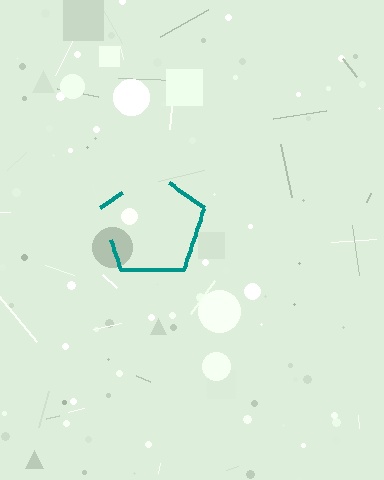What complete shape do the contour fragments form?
The contour fragments form a pentagon.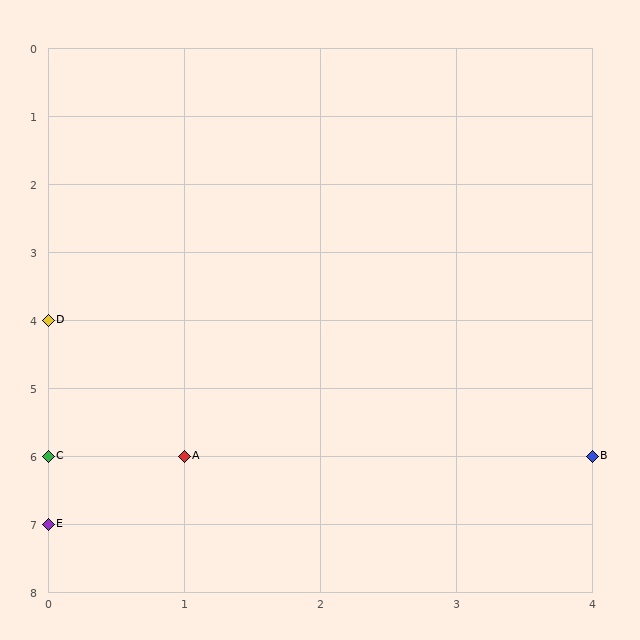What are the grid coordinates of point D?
Point D is at grid coordinates (0, 4).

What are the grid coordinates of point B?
Point B is at grid coordinates (4, 6).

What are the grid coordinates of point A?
Point A is at grid coordinates (1, 6).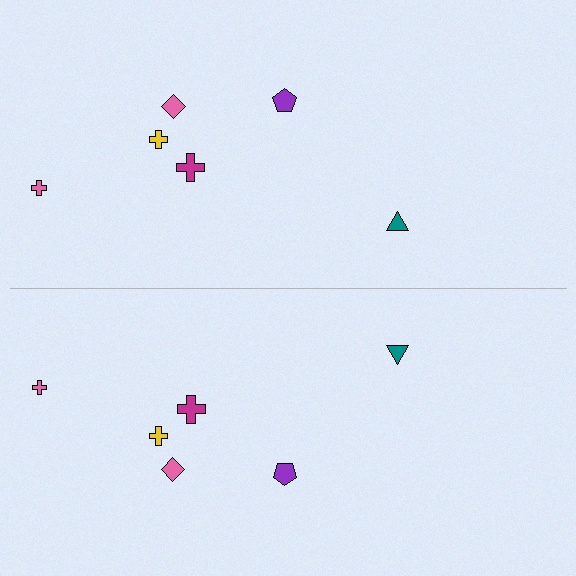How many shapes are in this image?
There are 12 shapes in this image.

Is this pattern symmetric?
Yes, this pattern has bilateral (reflection) symmetry.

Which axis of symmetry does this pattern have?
The pattern has a horizontal axis of symmetry running through the center of the image.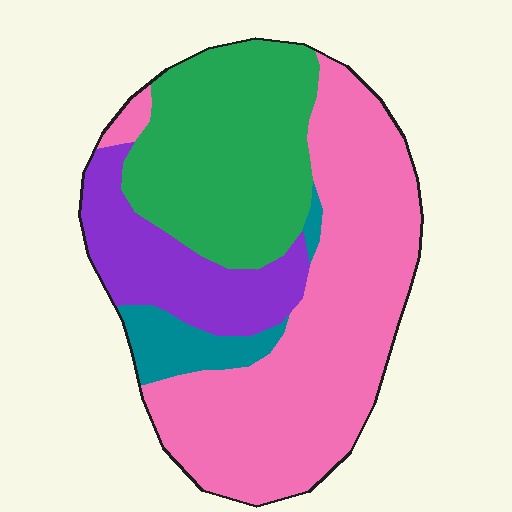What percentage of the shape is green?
Green takes up about one third (1/3) of the shape.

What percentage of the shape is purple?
Purple covers around 15% of the shape.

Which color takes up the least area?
Teal, at roughly 5%.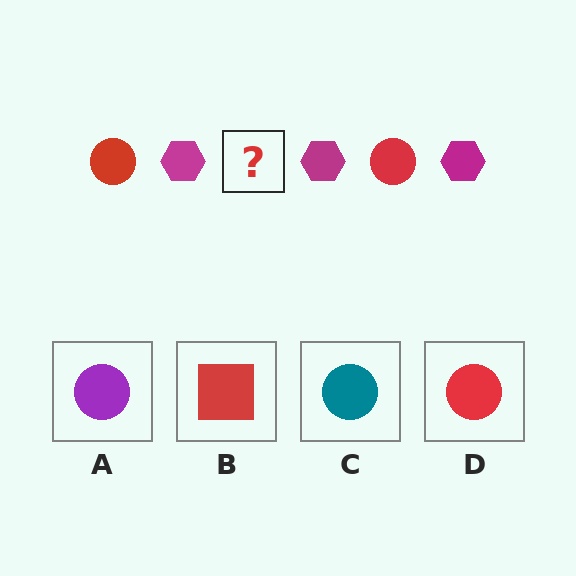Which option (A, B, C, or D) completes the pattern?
D.